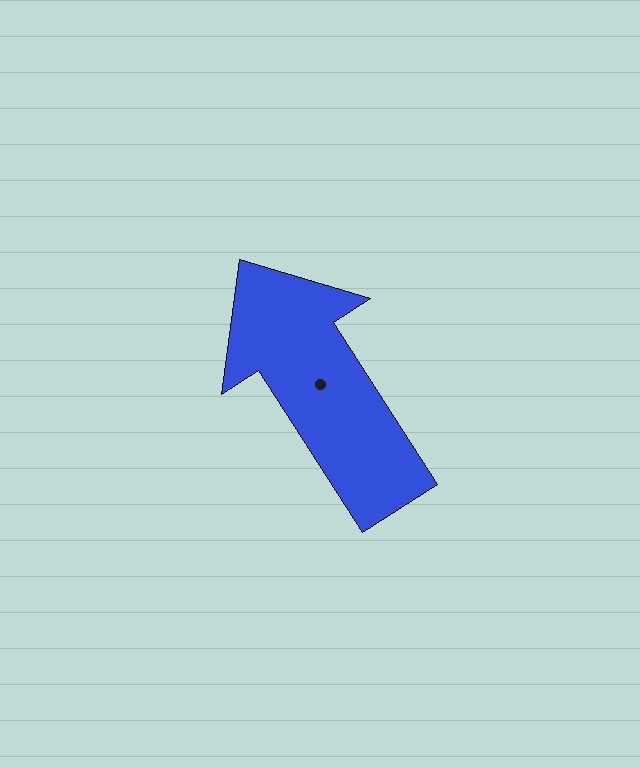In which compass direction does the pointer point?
Northwest.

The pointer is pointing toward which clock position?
Roughly 11 o'clock.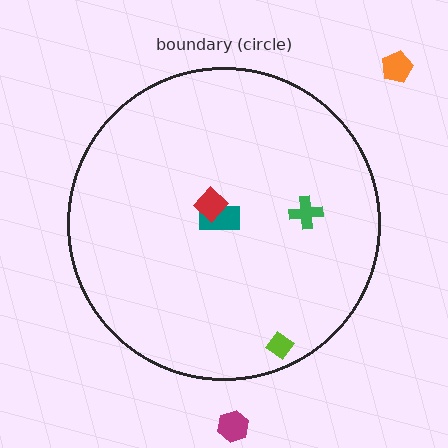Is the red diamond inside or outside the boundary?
Inside.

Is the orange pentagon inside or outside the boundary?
Outside.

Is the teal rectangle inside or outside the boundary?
Inside.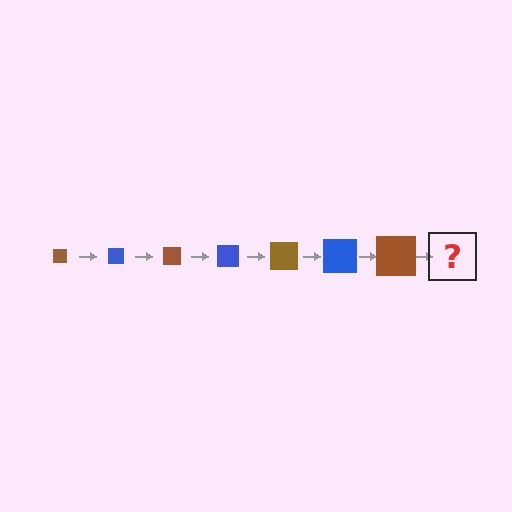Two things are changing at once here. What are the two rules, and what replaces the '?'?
The two rules are that the square grows larger each step and the color cycles through brown and blue. The '?' should be a blue square, larger than the previous one.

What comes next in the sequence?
The next element should be a blue square, larger than the previous one.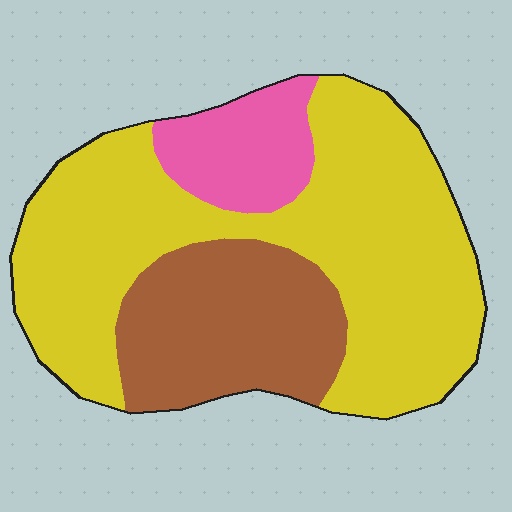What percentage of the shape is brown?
Brown takes up about one quarter (1/4) of the shape.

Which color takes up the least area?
Pink, at roughly 10%.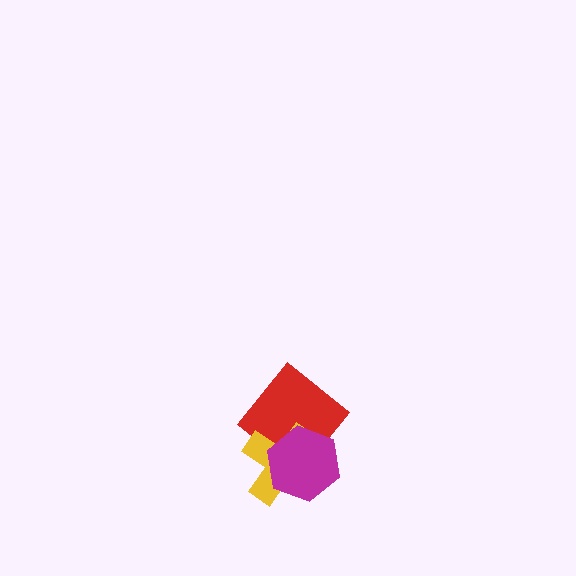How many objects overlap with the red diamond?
2 objects overlap with the red diamond.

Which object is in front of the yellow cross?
The magenta hexagon is in front of the yellow cross.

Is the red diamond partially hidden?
Yes, it is partially covered by another shape.